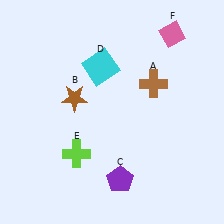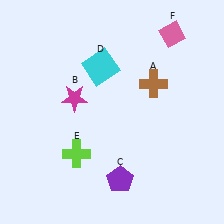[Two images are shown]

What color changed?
The star (B) changed from brown in Image 1 to magenta in Image 2.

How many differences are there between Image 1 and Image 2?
There is 1 difference between the two images.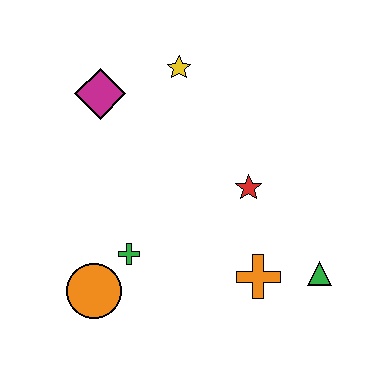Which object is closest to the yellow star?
The magenta diamond is closest to the yellow star.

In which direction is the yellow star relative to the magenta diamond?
The yellow star is to the right of the magenta diamond.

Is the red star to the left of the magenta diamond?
No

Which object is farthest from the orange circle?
The yellow star is farthest from the orange circle.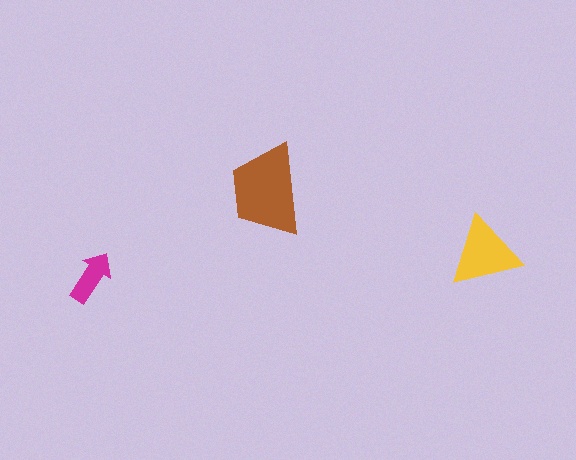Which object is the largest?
The brown trapezoid.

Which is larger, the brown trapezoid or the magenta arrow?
The brown trapezoid.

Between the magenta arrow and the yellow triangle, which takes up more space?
The yellow triangle.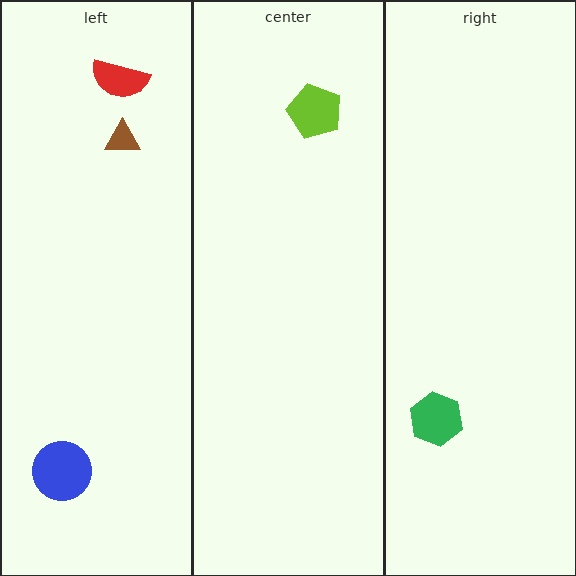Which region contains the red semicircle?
The left region.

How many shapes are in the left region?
3.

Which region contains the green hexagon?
The right region.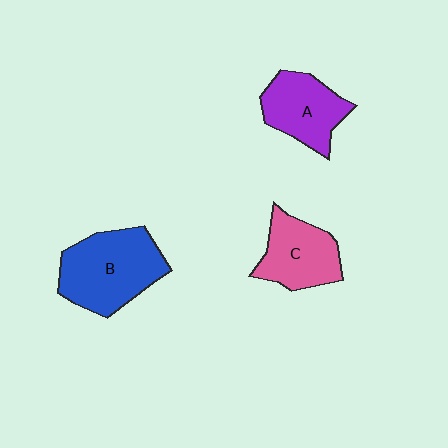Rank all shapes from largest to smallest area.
From largest to smallest: B (blue), C (pink), A (purple).